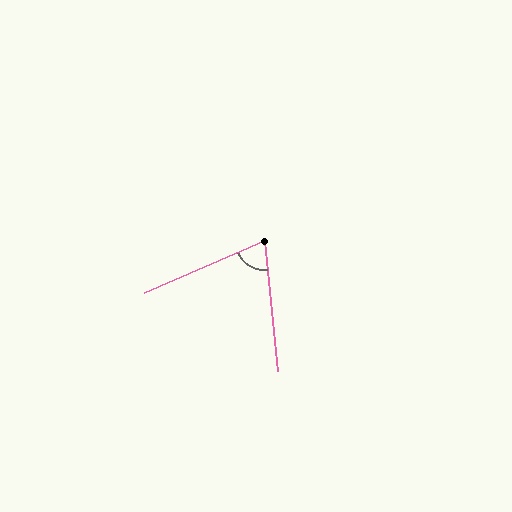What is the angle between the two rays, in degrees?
Approximately 72 degrees.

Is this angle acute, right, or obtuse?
It is acute.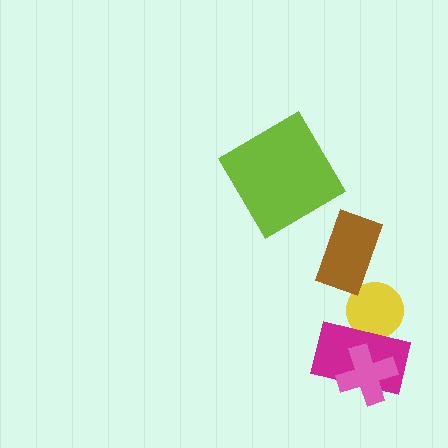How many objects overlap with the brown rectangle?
0 objects overlap with the brown rectangle.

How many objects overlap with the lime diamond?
0 objects overlap with the lime diamond.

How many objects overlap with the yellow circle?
1 object overlaps with the yellow circle.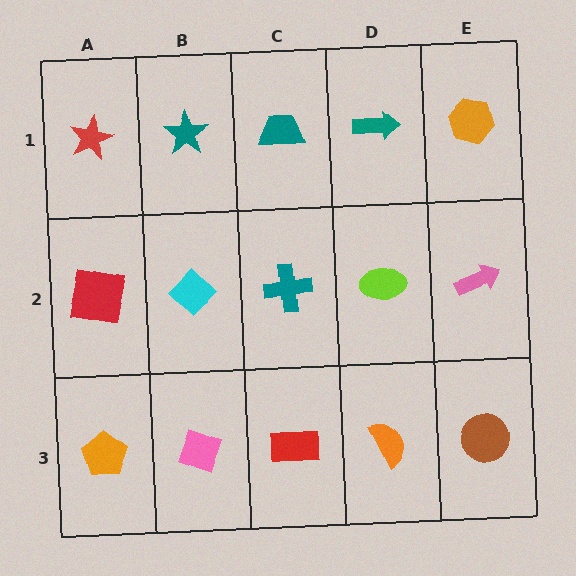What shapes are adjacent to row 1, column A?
A red square (row 2, column A), a teal star (row 1, column B).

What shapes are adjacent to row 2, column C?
A teal trapezoid (row 1, column C), a red rectangle (row 3, column C), a cyan diamond (row 2, column B), a lime ellipse (row 2, column D).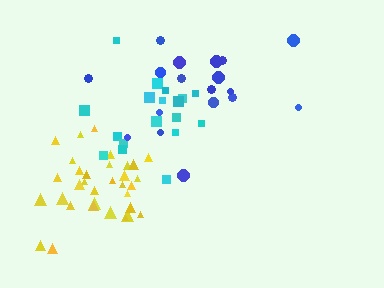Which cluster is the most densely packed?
Yellow.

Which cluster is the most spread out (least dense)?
Blue.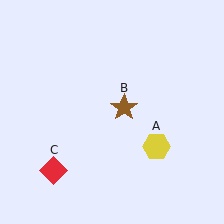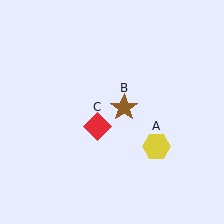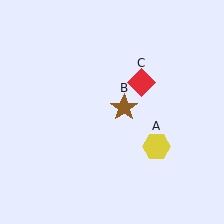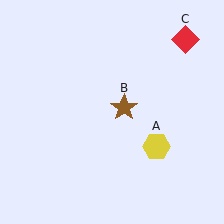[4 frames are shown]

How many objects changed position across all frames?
1 object changed position: red diamond (object C).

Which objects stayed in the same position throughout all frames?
Yellow hexagon (object A) and brown star (object B) remained stationary.